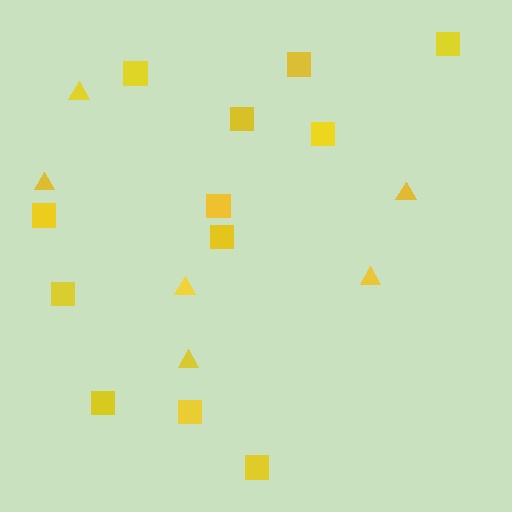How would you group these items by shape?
There are 2 groups: one group of squares (12) and one group of triangles (6).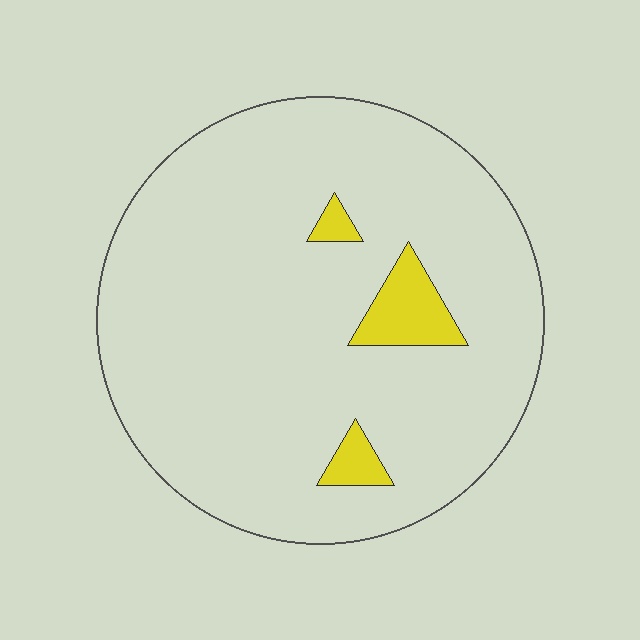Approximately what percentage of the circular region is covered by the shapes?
Approximately 5%.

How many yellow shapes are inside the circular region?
3.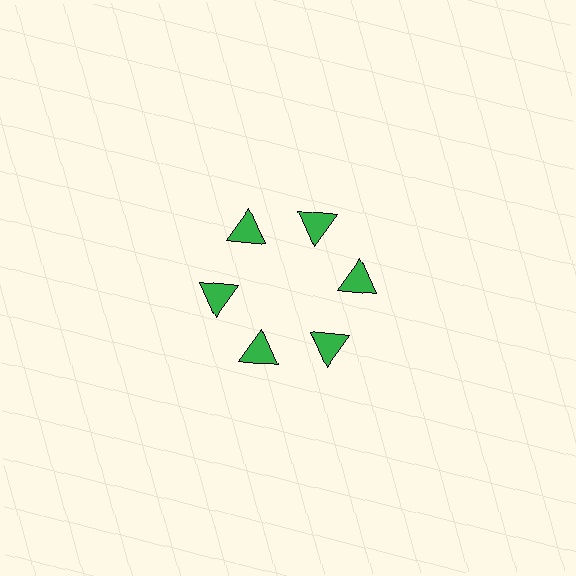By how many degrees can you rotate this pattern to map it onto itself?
The pattern maps onto itself every 60 degrees of rotation.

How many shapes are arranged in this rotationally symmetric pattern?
There are 6 shapes, arranged in 6 groups of 1.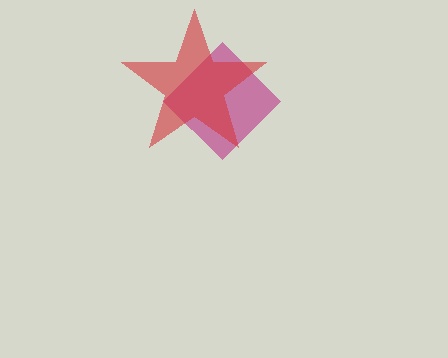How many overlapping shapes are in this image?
There are 2 overlapping shapes in the image.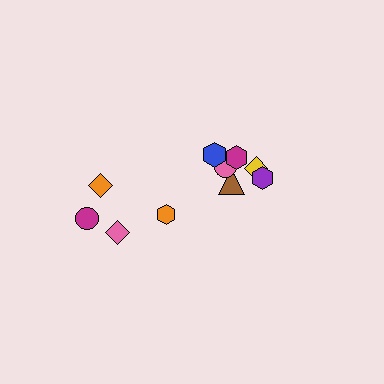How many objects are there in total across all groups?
There are 10 objects.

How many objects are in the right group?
There are 6 objects.